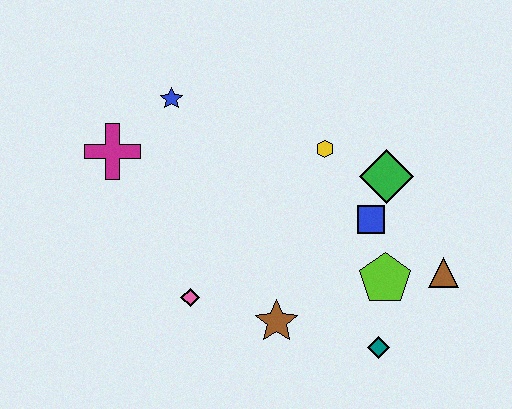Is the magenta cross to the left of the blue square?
Yes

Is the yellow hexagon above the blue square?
Yes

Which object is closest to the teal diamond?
The lime pentagon is closest to the teal diamond.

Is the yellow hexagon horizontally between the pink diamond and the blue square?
Yes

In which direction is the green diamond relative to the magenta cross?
The green diamond is to the right of the magenta cross.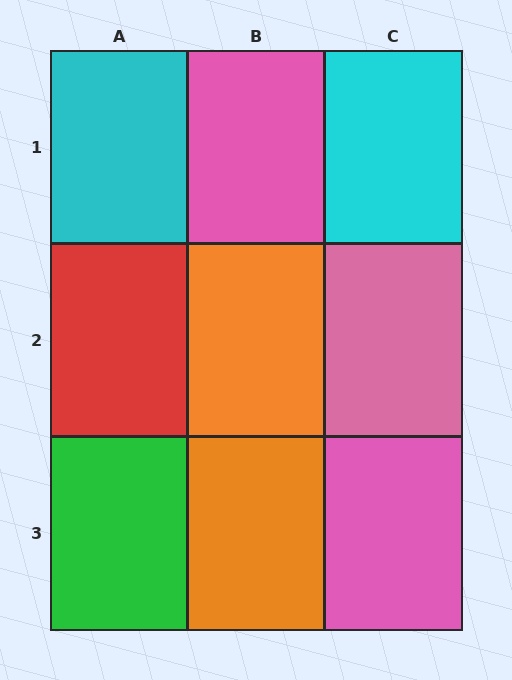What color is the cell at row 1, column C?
Cyan.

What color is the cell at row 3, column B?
Orange.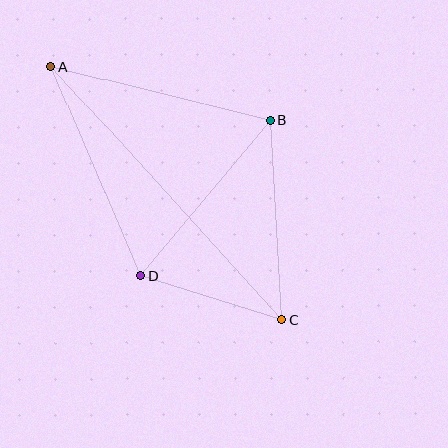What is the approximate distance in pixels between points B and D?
The distance between B and D is approximately 203 pixels.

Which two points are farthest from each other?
Points A and C are farthest from each other.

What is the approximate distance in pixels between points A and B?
The distance between A and B is approximately 226 pixels.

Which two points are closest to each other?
Points C and D are closest to each other.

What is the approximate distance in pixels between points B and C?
The distance between B and C is approximately 200 pixels.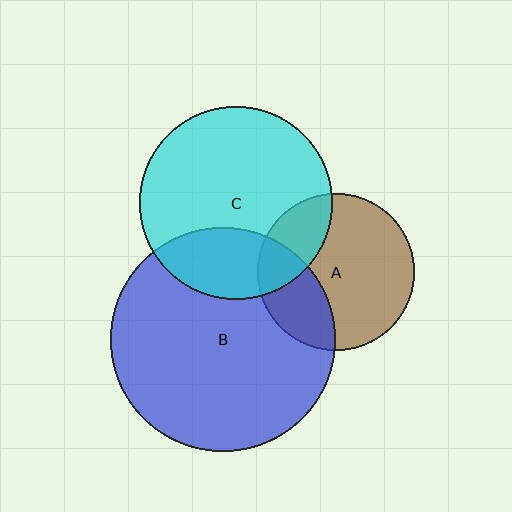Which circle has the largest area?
Circle B (blue).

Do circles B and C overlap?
Yes.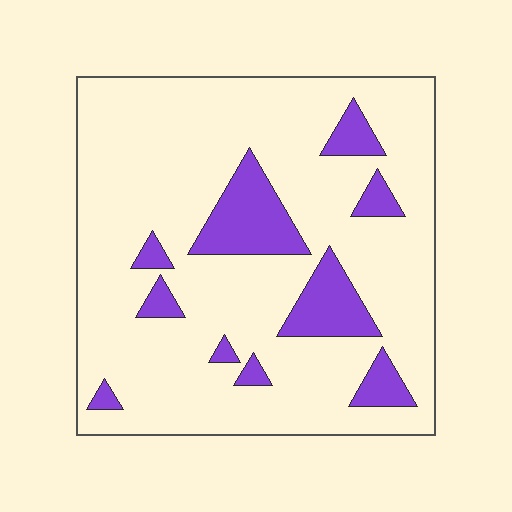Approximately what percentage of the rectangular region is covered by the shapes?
Approximately 15%.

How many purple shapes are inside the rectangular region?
10.